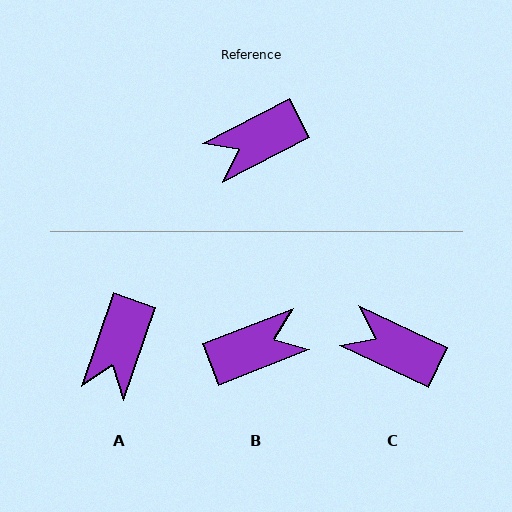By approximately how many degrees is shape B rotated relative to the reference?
Approximately 174 degrees counter-clockwise.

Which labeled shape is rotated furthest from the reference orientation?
B, about 174 degrees away.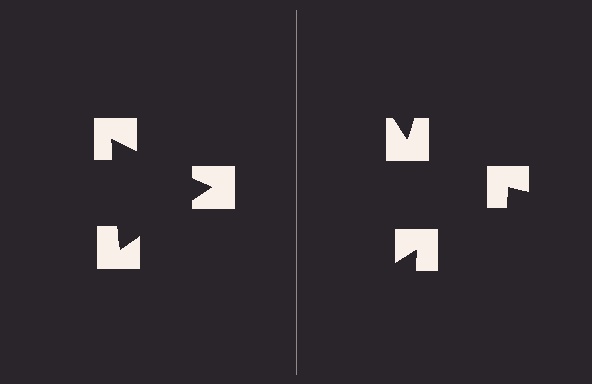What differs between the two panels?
The notched squares are positioned identically on both sides; only the wedge orientations differ. On the left they align to a triangle; on the right they are misaligned.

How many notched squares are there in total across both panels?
6 — 3 on each side.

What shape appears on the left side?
An illusory triangle.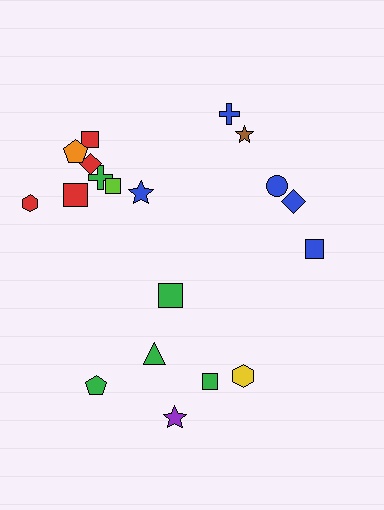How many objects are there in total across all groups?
There are 19 objects.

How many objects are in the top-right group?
There are 5 objects.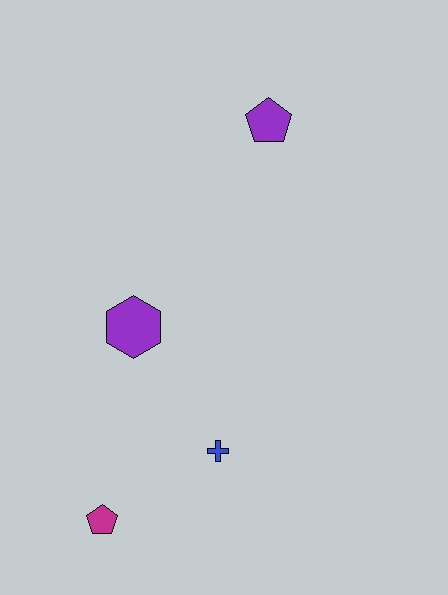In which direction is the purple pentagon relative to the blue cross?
The purple pentagon is above the blue cross.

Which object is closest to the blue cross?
The magenta pentagon is closest to the blue cross.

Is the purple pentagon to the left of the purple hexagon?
No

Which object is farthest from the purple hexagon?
The purple pentagon is farthest from the purple hexagon.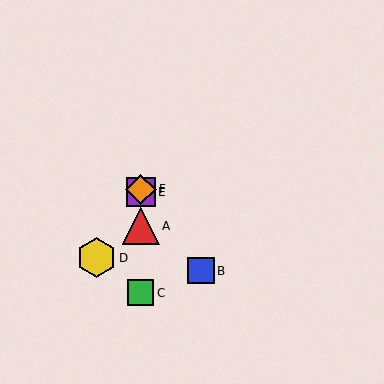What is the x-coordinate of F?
Object F is at x≈141.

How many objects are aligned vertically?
4 objects (A, C, E, F) are aligned vertically.